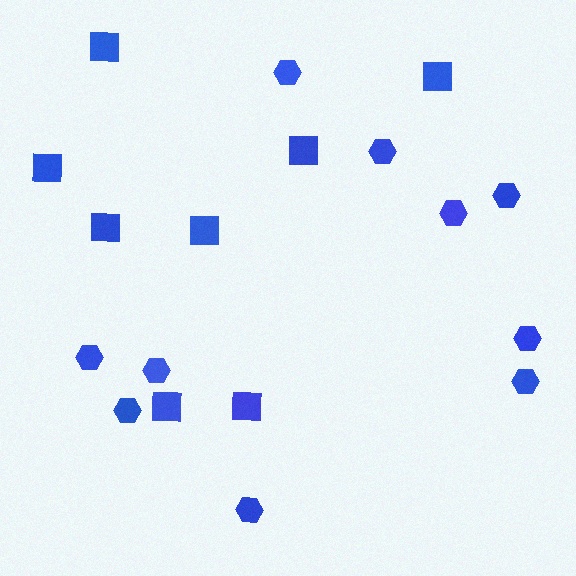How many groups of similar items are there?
There are 2 groups: one group of hexagons (10) and one group of squares (8).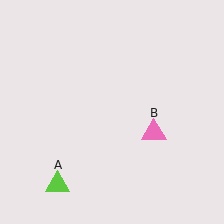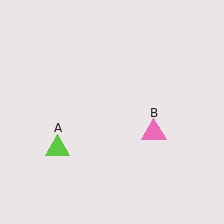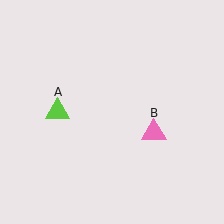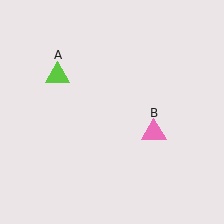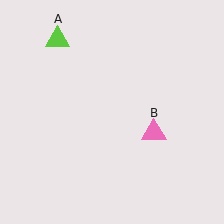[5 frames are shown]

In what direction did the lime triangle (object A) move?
The lime triangle (object A) moved up.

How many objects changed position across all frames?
1 object changed position: lime triangle (object A).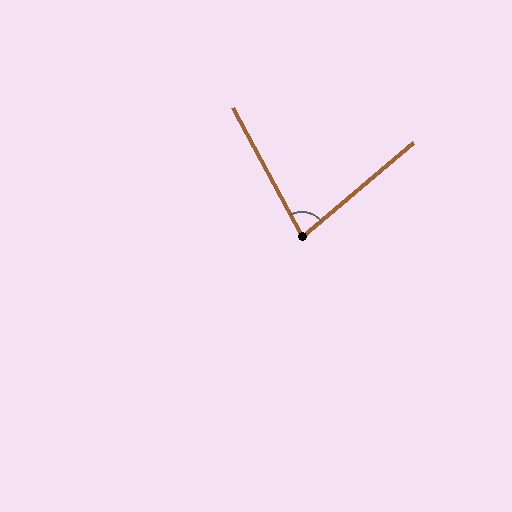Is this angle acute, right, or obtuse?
It is acute.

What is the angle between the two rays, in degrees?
Approximately 78 degrees.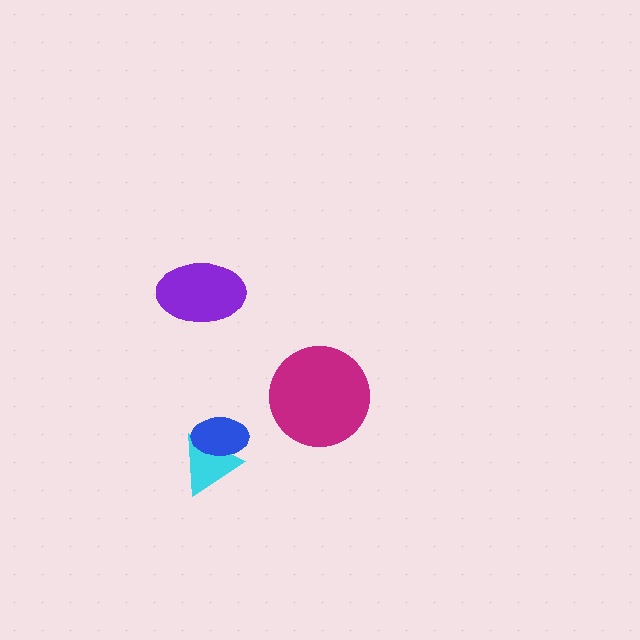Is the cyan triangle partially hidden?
Yes, it is partially covered by another shape.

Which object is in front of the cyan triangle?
The blue ellipse is in front of the cyan triangle.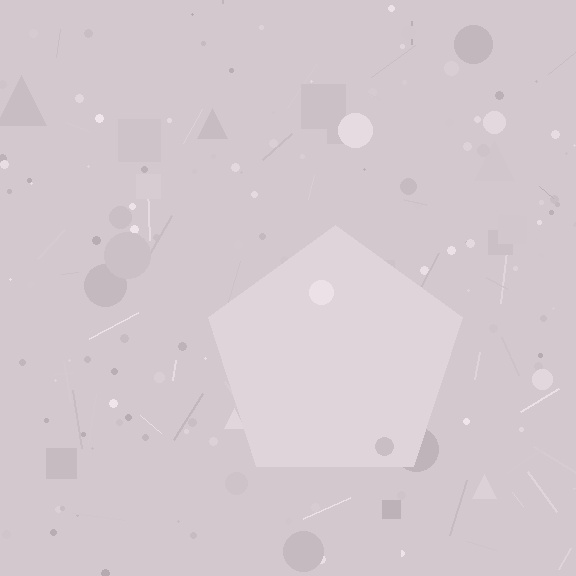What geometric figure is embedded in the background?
A pentagon is embedded in the background.